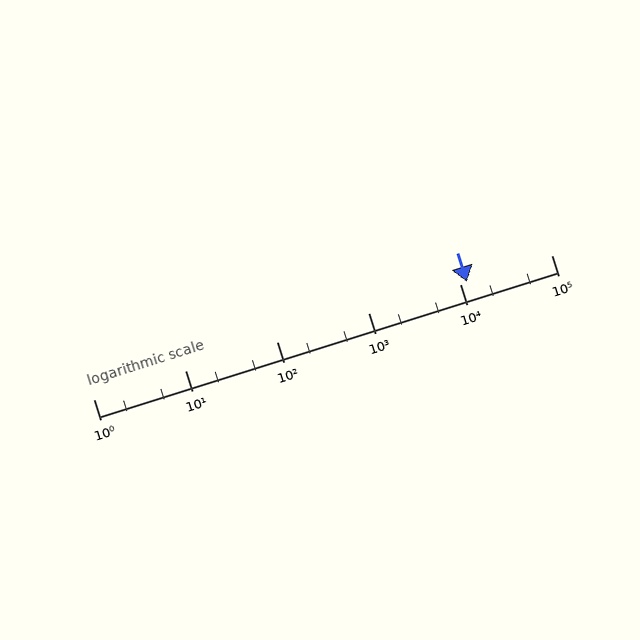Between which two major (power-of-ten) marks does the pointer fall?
The pointer is between 10000 and 100000.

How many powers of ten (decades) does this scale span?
The scale spans 5 decades, from 1 to 100000.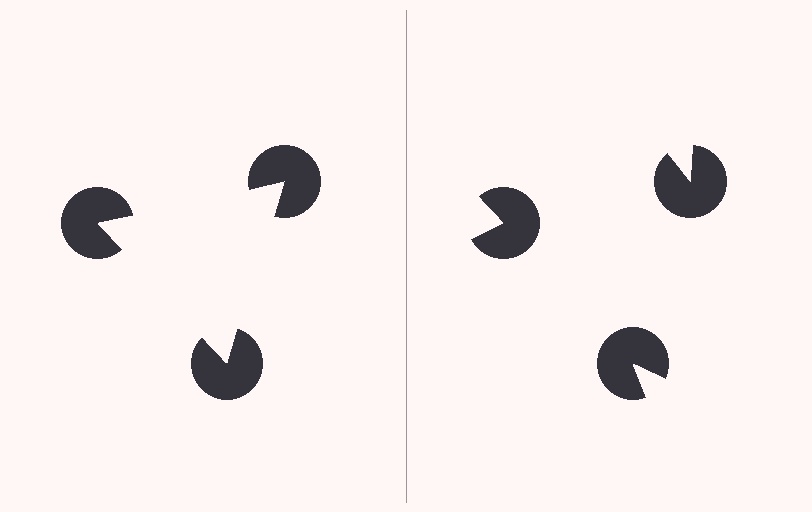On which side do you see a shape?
An illusory triangle appears on the left side. On the right side the wedge cuts are rotated, so no coherent shape forms.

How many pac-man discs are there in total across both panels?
6 — 3 on each side.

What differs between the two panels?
The pac-man discs are positioned identically on both sides; only the wedge orientations differ. On the left they align to a triangle; on the right they are misaligned.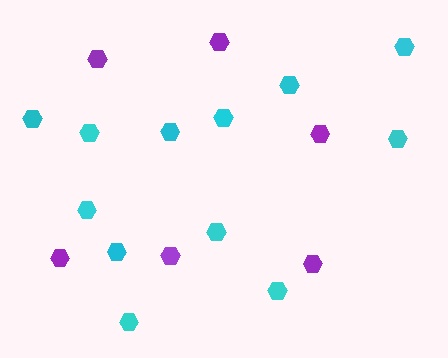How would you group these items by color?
There are 2 groups: one group of cyan hexagons (12) and one group of purple hexagons (6).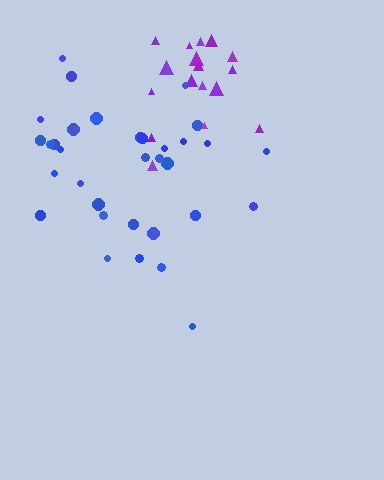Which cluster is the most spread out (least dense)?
Blue.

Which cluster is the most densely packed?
Purple.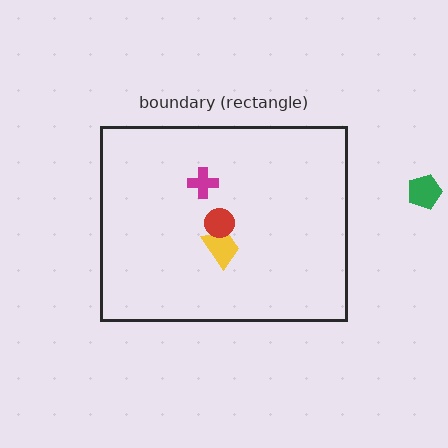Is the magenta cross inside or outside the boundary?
Inside.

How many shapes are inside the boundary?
3 inside, 1 outside.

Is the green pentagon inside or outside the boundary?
Outside.